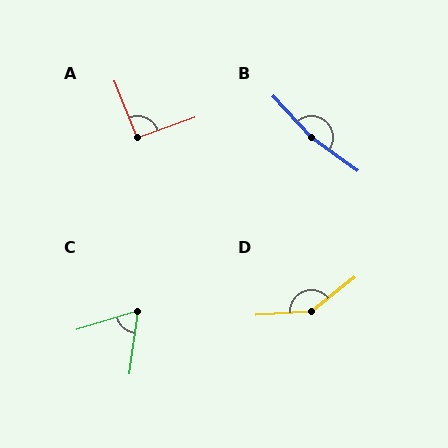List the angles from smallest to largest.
C (65°), A (92°), D (146°), B (168°).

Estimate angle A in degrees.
Approximately 92 degrees.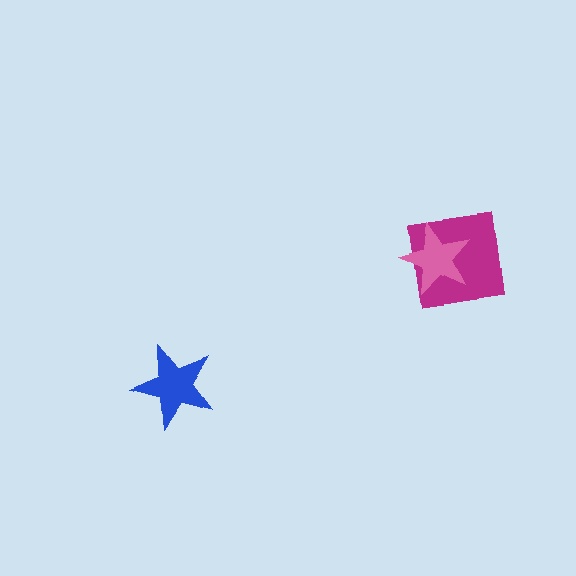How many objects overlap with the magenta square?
1 object overlaps with the magenta square.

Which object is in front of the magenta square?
The pink star is in front of the magenta square.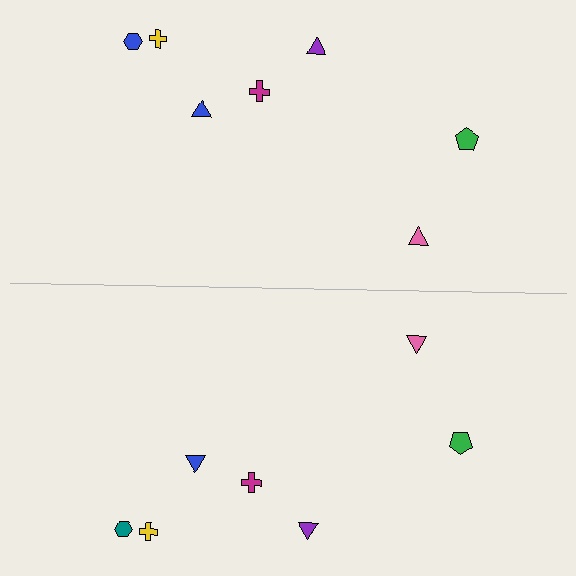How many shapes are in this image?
There are 14 shapes in this image.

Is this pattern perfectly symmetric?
No, the pattern is not perfectly symmetric. The teal hexagon on the bottom side breaks the symmetry — its mirror counterpart is blue.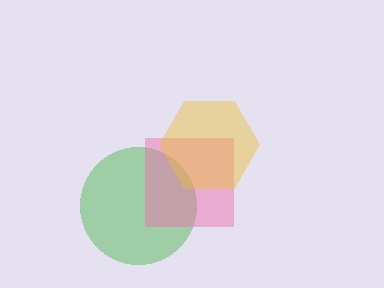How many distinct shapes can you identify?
There are 3 distinct shapes: a green circle, a pink square, a yellow hexagon.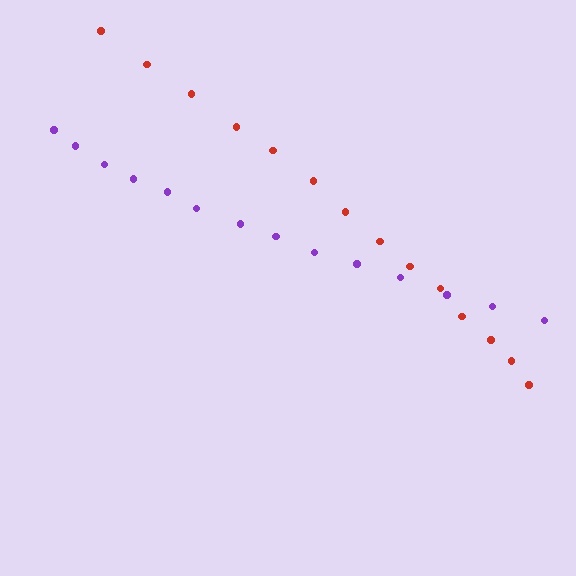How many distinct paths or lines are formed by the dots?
There are 2 distinct paths.